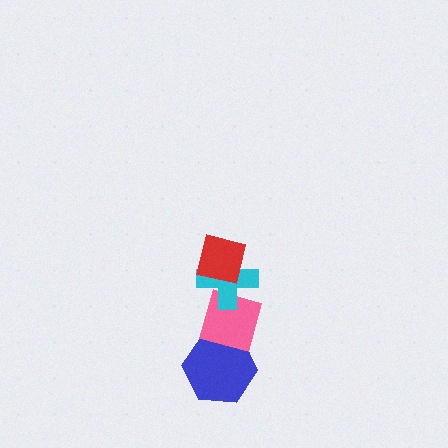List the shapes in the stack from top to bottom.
From top to bottom: the red square, the cyan cross, the pink diamond, the blue hexagon.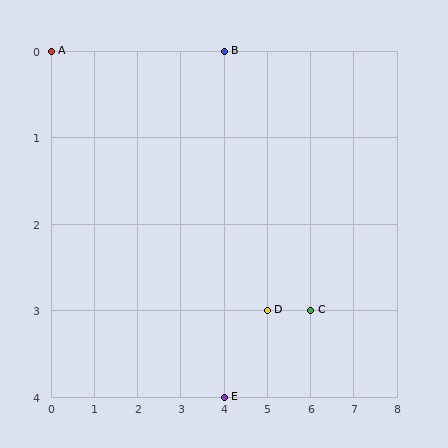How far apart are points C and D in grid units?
Points C and D are 1 column apart.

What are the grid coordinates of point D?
Point D is at grid coordinates (5, 3).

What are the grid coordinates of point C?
Point C is at grid coordinates (6, 3).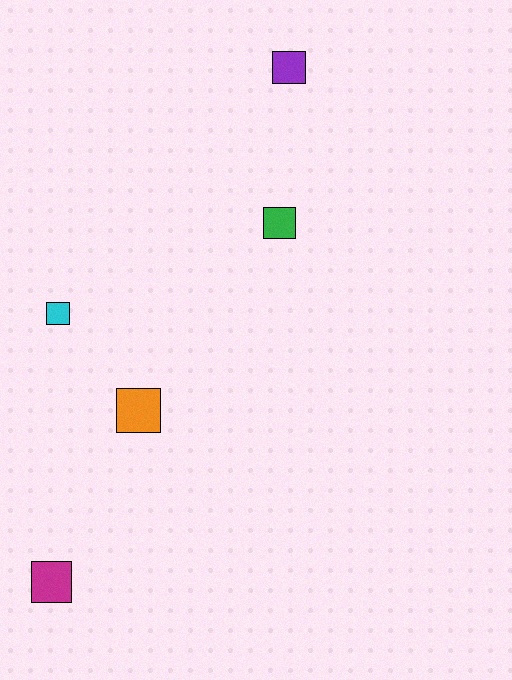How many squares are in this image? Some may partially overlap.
There are 5 squares.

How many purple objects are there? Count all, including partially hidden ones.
There is 1 purple object.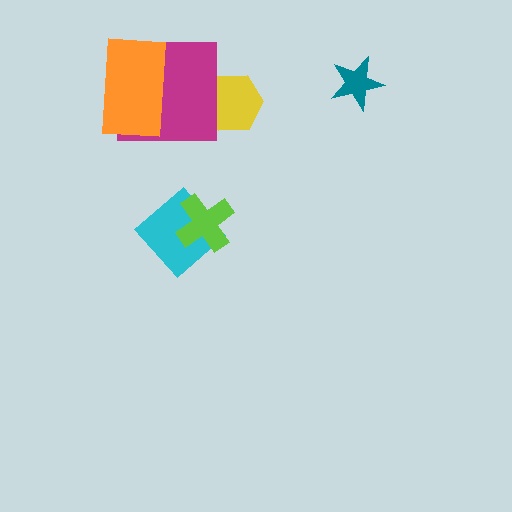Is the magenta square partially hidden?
Yes, it is partially covered by another shape.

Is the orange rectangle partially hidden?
No, no other shape covers it.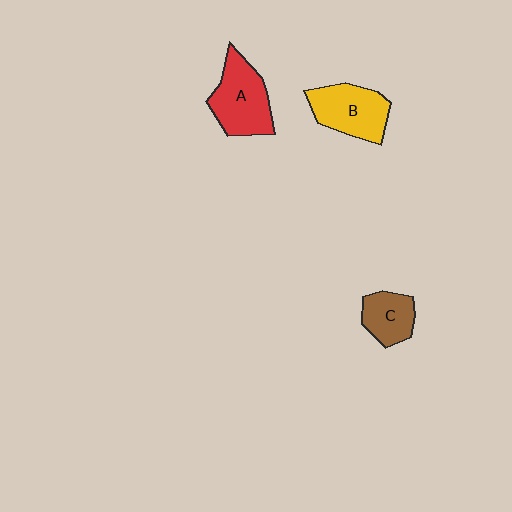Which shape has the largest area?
Shape A (red).